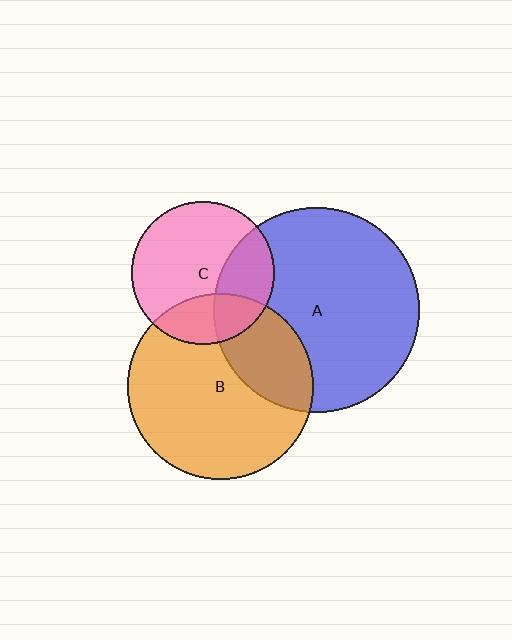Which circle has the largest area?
Circle A (blue).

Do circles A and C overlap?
Yes.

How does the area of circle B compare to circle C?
Approximately 1.7 times.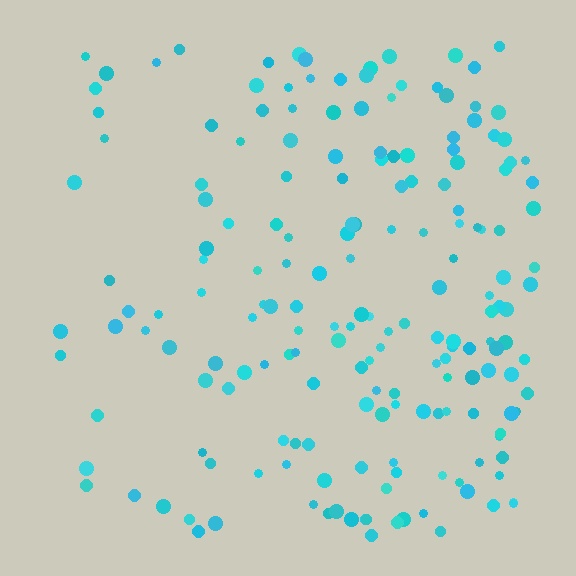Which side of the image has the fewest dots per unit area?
The left.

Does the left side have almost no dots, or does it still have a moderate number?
Still a moderate number, just noticeably fewer than the right.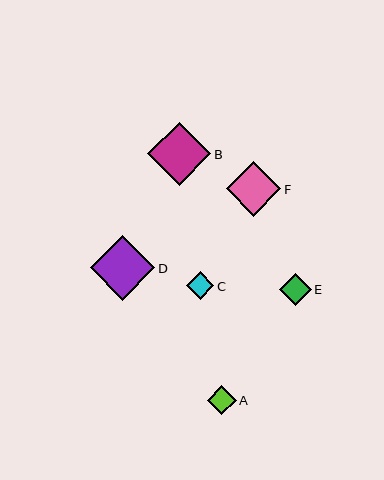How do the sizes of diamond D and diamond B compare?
Diamond D and diamond B are approximately the same size.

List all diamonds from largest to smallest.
From largest to smallest: D, B, F, E, A, C.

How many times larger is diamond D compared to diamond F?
Diamond D is approximately 1.2 times the size of diamond F.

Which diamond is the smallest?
Diamond C is the smallest with a size of approximately 28 pixels.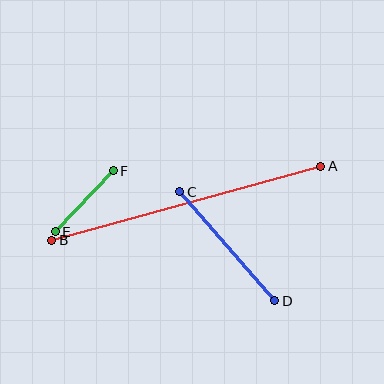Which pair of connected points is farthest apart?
Points A and B are farthest apart.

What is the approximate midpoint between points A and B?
The midpoint is at approximately (186, 203) pixels.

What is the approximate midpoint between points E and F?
The midpoint is at approximately (84, 201) pixels.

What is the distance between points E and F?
The distance is approximately 84 pixels.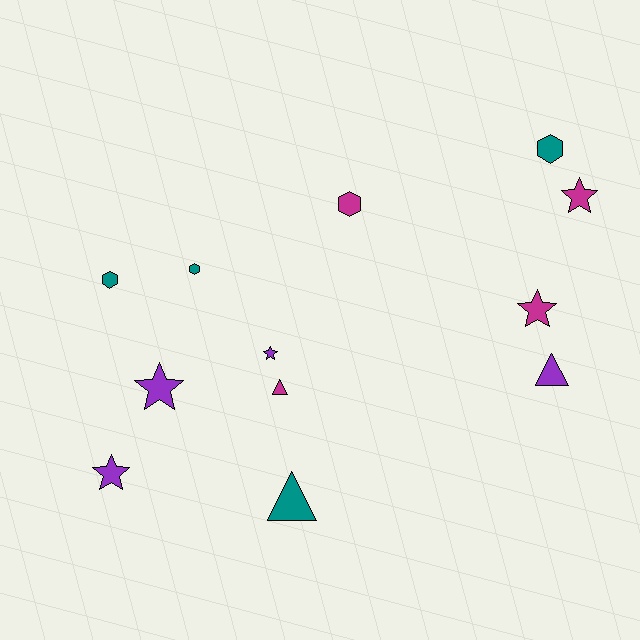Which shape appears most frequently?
Star, with 5 objects.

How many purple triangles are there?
There is 1 purple triangle.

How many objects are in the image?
There are 12 objects.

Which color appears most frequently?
Magenta, with 4 objects.